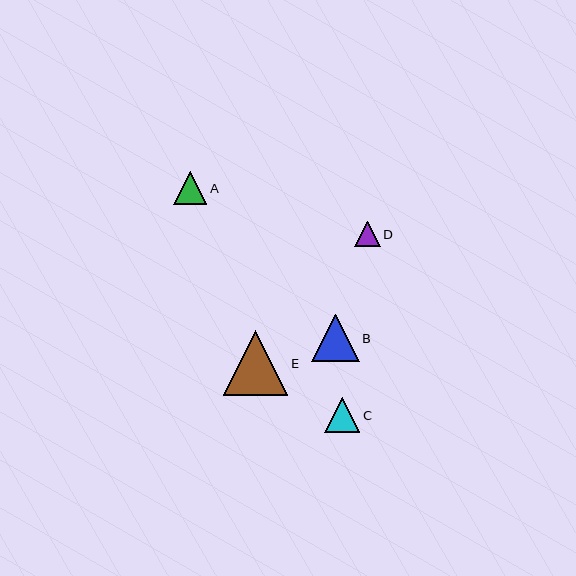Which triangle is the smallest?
Triangle D is the smallest with a size of approximately 26 pixels.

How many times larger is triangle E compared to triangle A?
Triangle E is approximately 2.0 times the size of triangle A.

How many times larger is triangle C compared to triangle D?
Triangle C is approximately 1.4 times the size of triangle D.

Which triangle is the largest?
Triangle E is the largest with a size of approximately 65 pixels.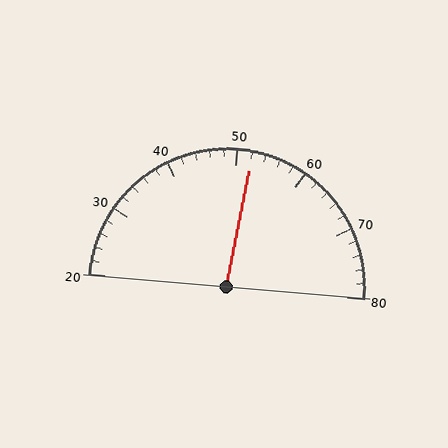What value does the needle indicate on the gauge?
The needle indicates approximately 52.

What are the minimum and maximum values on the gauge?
The gauge ranges from 20 to 80.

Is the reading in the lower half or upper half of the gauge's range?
The reading is in the upper half of the range (20 to 80).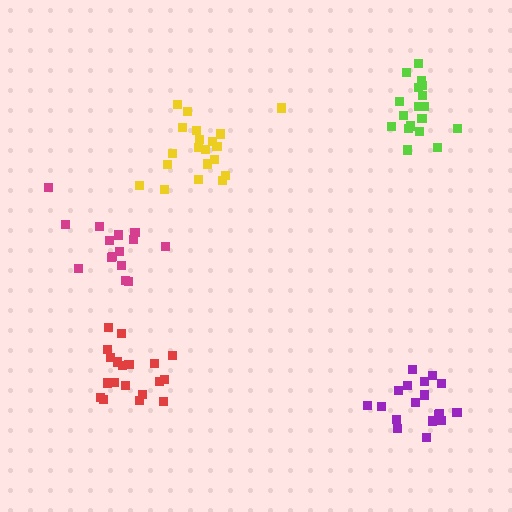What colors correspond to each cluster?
The clusters are colored: purple, yellow, magenta, red, lime.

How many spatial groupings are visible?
There are 5 spatial groupings.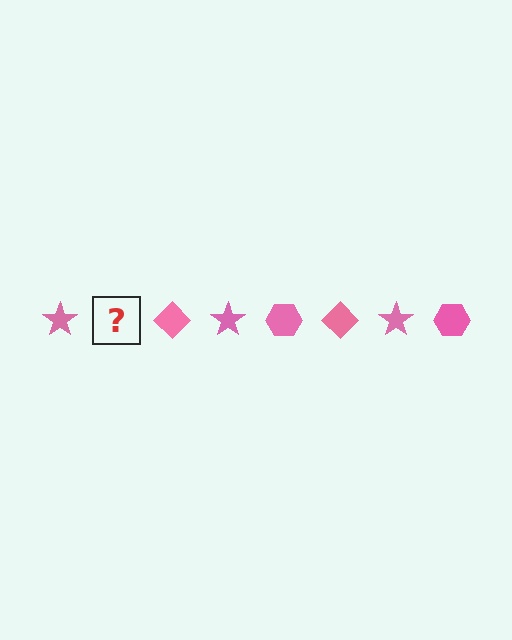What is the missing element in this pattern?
The missing element is a pink hexagon.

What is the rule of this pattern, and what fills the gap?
The rule is that the pattern cycles through star, hexagon, diamond shapes in pink. The gap should be filled with a pink hexagon.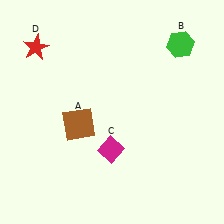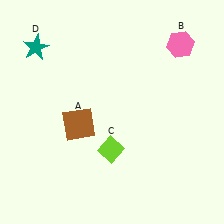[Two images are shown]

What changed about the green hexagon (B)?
In Image 1, B is green. In Image 2, it changed to pink.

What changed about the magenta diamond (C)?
In Image 1, C is magenta. In Image 2, it changed to lime.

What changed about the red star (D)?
In Image 1, D is red. In Image 2, it changed to teal.